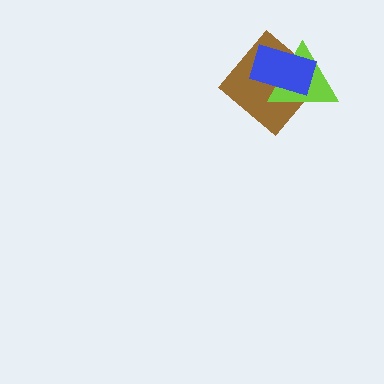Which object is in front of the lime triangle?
The blue rectangle is in front of the lime triangle.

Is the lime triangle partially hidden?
Yes, it is partially covered by another shape.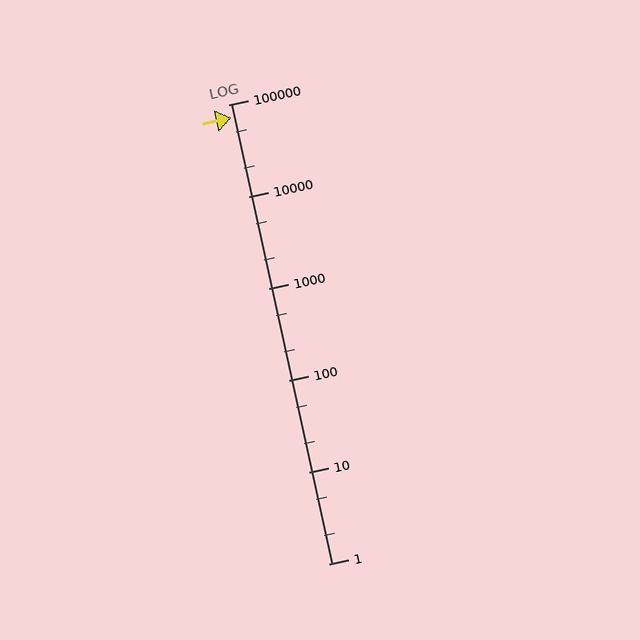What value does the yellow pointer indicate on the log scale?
The pointer indicates approximately 71000.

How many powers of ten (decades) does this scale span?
The scale spans 5 decades, from 1 to 100000.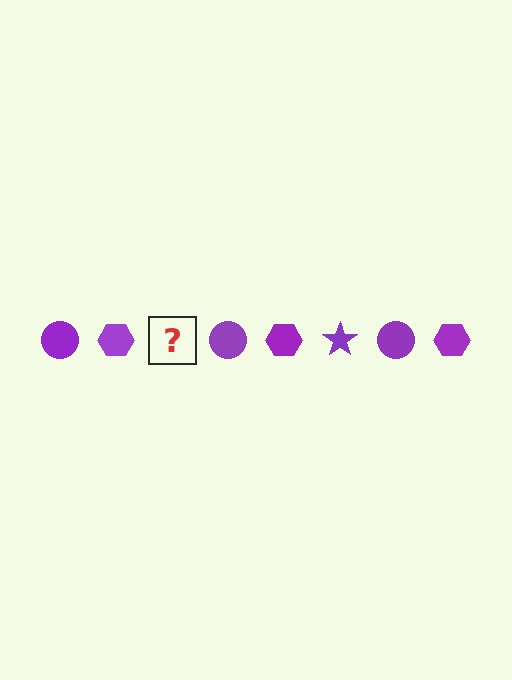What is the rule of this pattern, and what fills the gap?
The rule is that the pattern cycles through circle, hexagon, star shapes in purple. The gap should be filled with a purple star.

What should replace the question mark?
The question mark should be replaced with a purple star.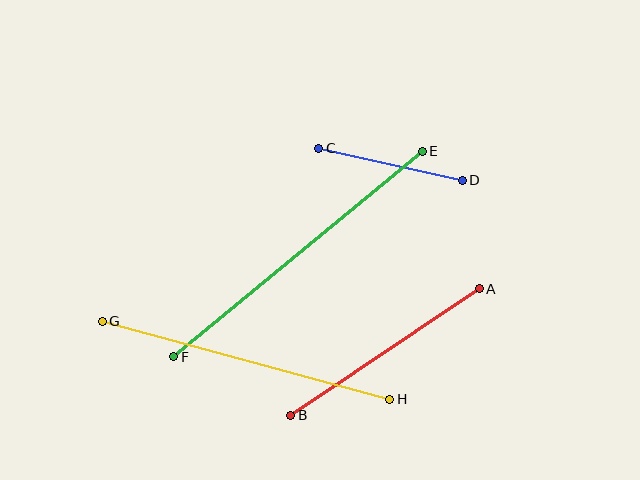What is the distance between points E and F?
The distance is approximately 323 pixels.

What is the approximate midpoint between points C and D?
The midpoint is at approximately (391, 164) pixels.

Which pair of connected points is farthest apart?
Points E and F are farthest apart.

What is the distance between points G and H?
The distance is approximately 298 pixels.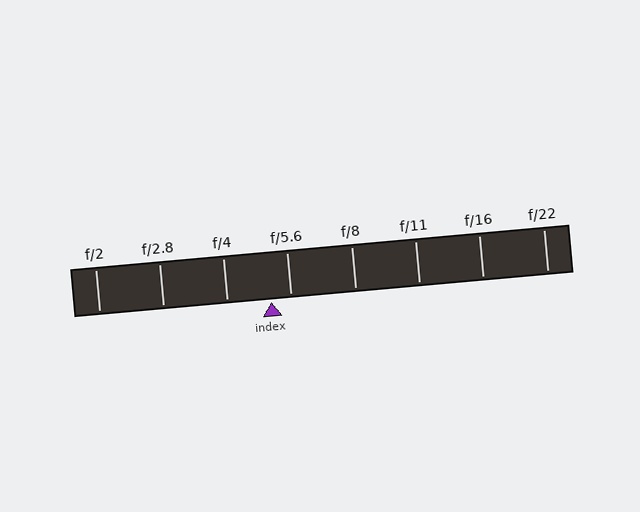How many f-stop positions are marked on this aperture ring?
There are 8 f-stop positions marked.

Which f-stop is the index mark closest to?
The index mark is closest to f/5.6.